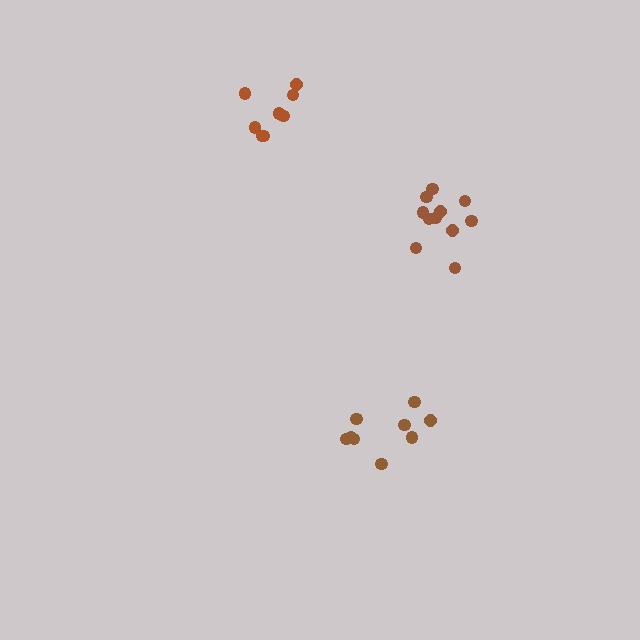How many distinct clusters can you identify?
There are 3 distinct clusters.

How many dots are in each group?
Group 1: 9 dots, Group 2: 8 dots, Group 3: 11 dots (28 total).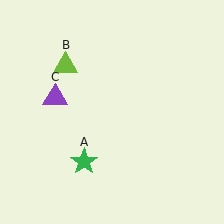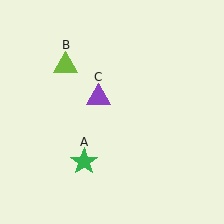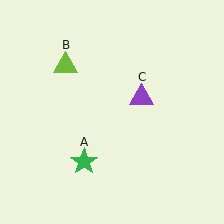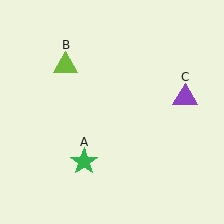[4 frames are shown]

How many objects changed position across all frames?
1 object changed position: purple triangle (object C).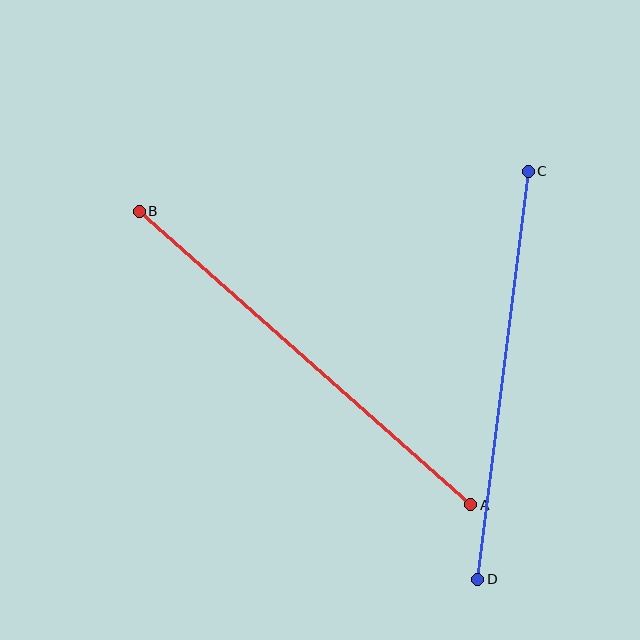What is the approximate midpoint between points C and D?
The midpoint is at approximately (503, 375) pixels.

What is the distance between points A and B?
The distance is approximately 443 pixels.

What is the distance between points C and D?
The distance is approximately 411 pixels.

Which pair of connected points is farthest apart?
Points A and B are farthest apart.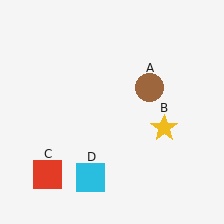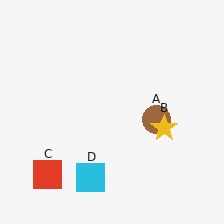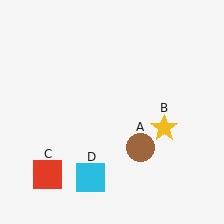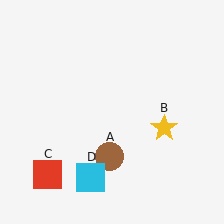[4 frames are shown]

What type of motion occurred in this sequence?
The brown circle (object A) rotated clockwise around the center of the scene.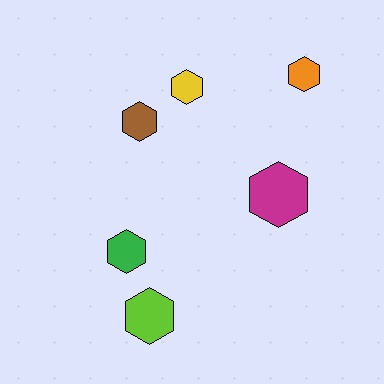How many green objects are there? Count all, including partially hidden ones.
There is 1 green object.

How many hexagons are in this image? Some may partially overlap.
There are 6 hexagons.